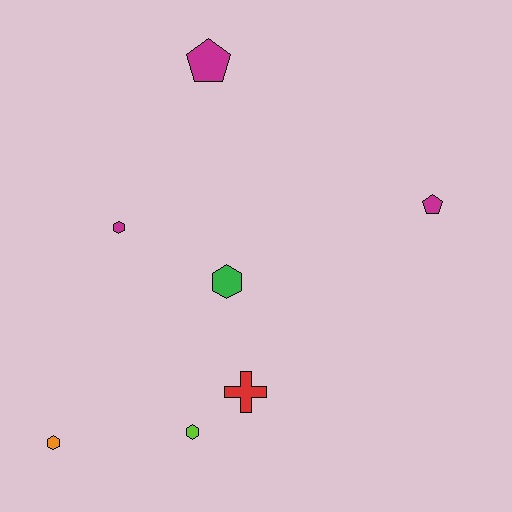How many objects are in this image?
There are 7 objects.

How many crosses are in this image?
There is 1 cross.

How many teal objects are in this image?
There are no teal objects.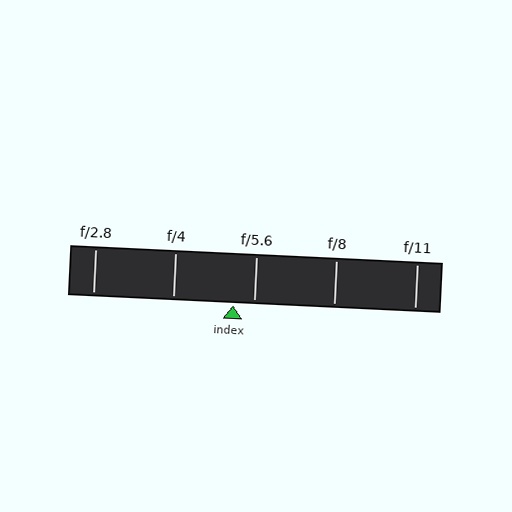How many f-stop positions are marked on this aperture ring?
There are 5 f-stop positions marked.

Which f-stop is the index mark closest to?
The index mark is closest to f/5.6.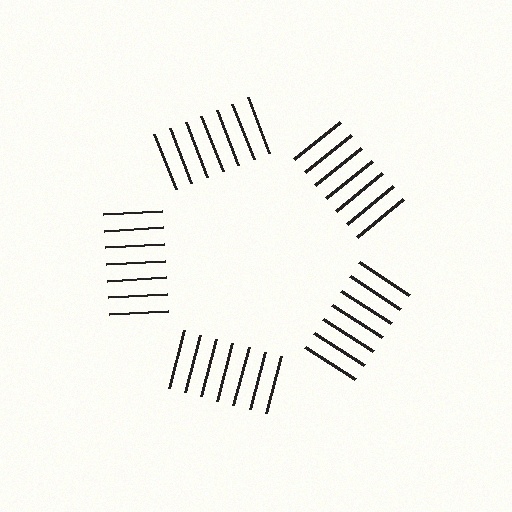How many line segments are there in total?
35 — 7 along each of the 5 edges.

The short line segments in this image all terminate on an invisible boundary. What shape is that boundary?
An illusory pentagon — the line segments terminate on its edges but no continuous stroke is drawn.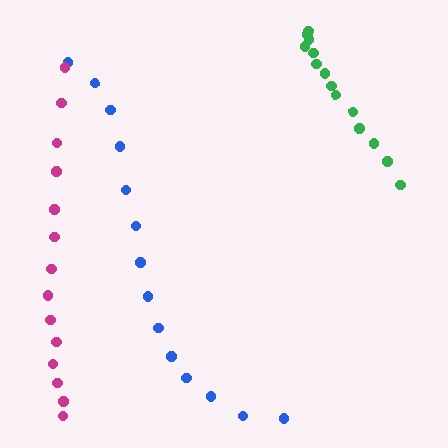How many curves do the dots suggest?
There are 3 distinct paths.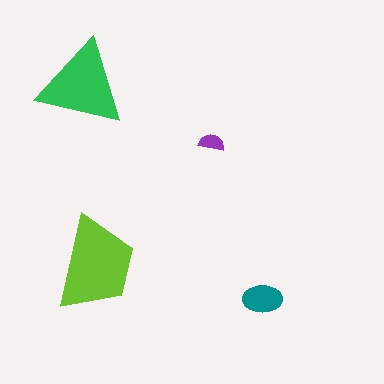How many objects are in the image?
There are 4 objects in the image.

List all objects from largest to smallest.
The lime trapezoid, the green triangle, the teal ellipse, the purple semicircle.